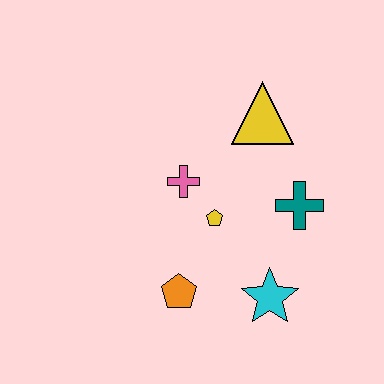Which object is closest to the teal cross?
The yellow pentagon is closest to the teal cross.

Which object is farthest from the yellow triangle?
The orange pentagon is farthest from the yellow triangle.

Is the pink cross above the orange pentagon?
Yes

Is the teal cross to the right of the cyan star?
Yes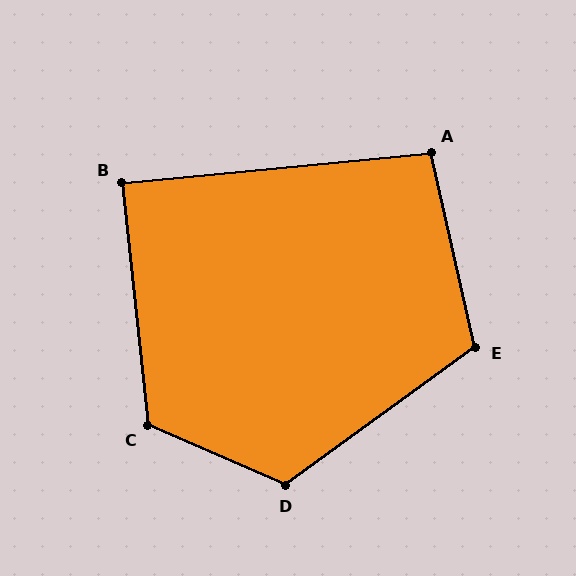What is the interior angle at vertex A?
Approximately 97 degrees (obtuse).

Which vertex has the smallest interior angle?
B, at approximately 89 degrees.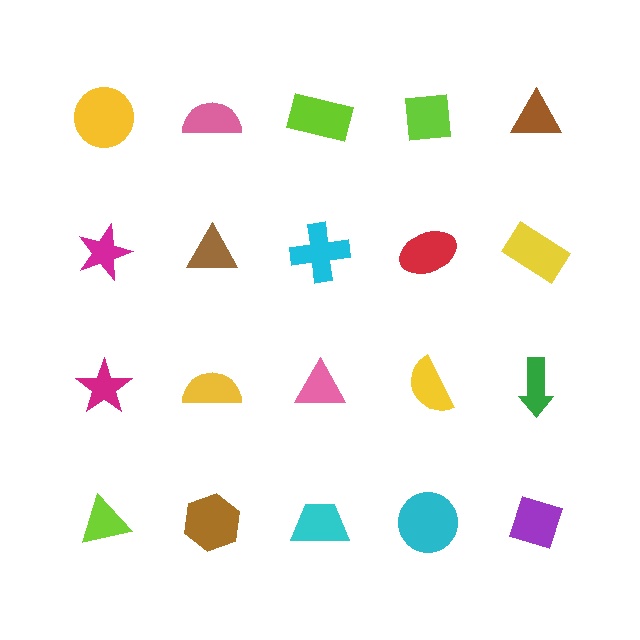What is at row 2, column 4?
A red ellipse.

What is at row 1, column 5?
A brown triangle.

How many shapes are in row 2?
5 shapes.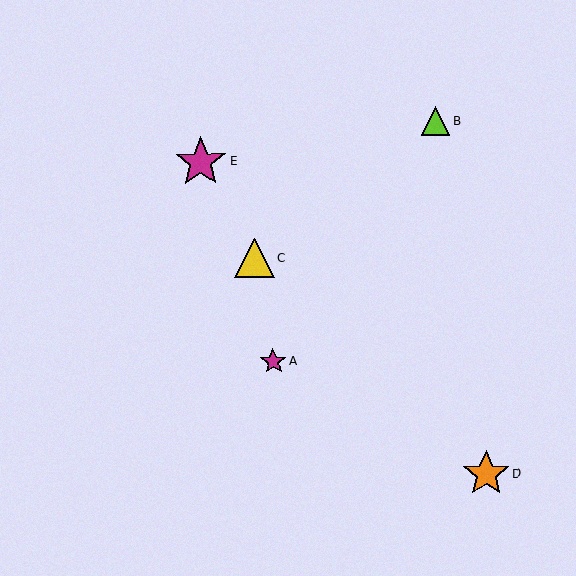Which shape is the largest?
The magenta star (labeled E) is the largest.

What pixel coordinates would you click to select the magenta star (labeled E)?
Click at (201, 162) to select the magenta star E.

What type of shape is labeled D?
Shape D is an orange star.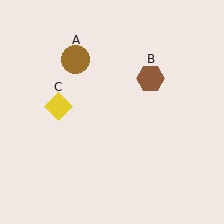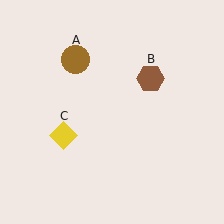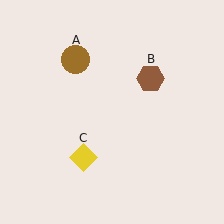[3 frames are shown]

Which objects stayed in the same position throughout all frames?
Brown circle (object A) and brown hexagon (object B) remained stationary.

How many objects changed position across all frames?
1 object changed position: yellow diamond (object C).